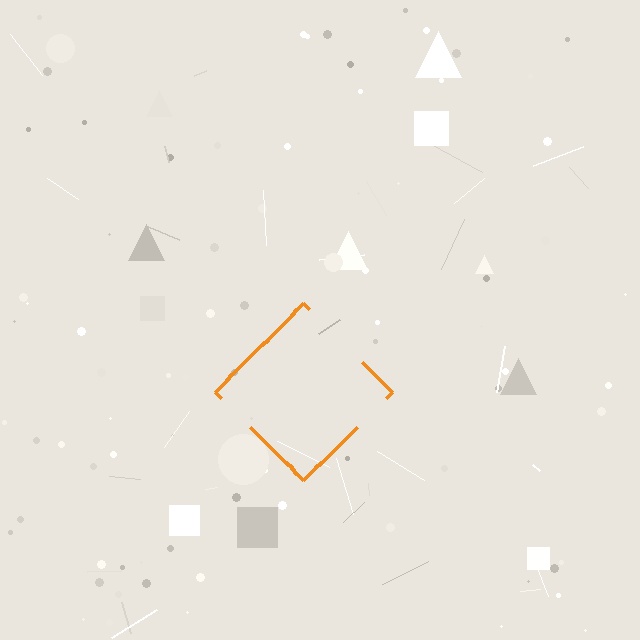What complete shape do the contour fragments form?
The contour fragments form a diamond.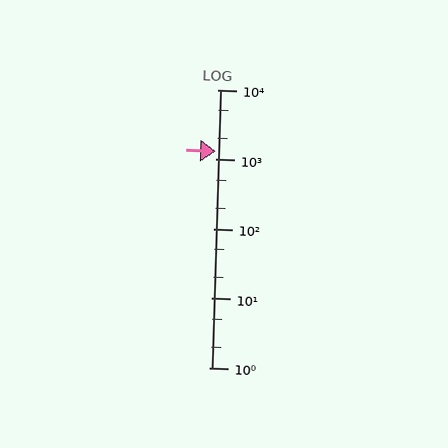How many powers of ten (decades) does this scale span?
The scale spans 4 decades, from 1 to 10000.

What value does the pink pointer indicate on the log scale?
The pointer indicates approximately 1300.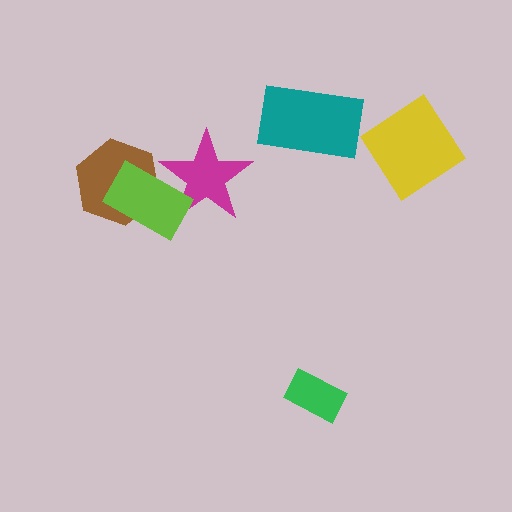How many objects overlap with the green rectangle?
0 objects overlap with the green rectangle.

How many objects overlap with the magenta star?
1 object overlaps with the magenta star.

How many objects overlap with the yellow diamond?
0 objects overlap with the yellow diamond.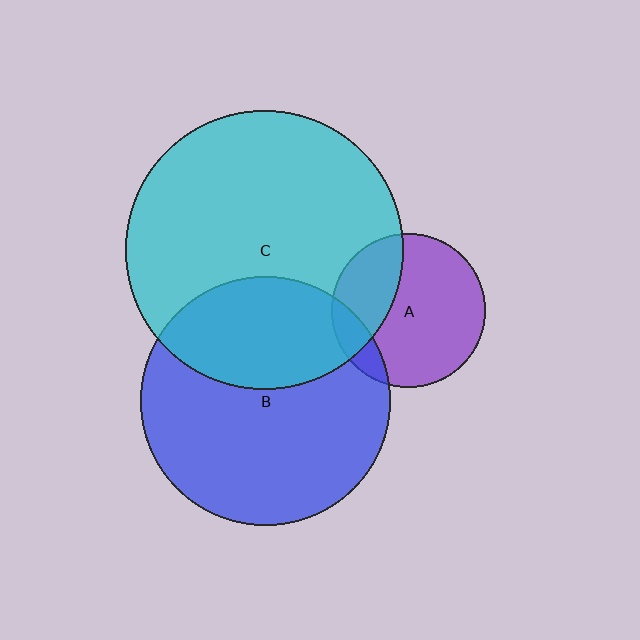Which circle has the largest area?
Circle C (cyan).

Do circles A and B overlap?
Yes.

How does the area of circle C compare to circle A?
Approximately 3.3 times.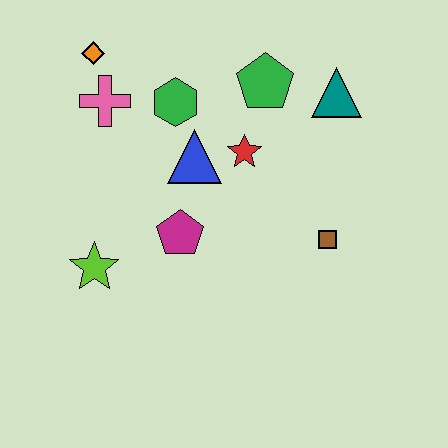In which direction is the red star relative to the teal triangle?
The red star is to the left of the teal triangle.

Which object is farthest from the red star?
The lime star is farthest from the red star.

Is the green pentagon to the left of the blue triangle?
No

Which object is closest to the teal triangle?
The green pentagon is closest to the teal triangle.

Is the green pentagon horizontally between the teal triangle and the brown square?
No